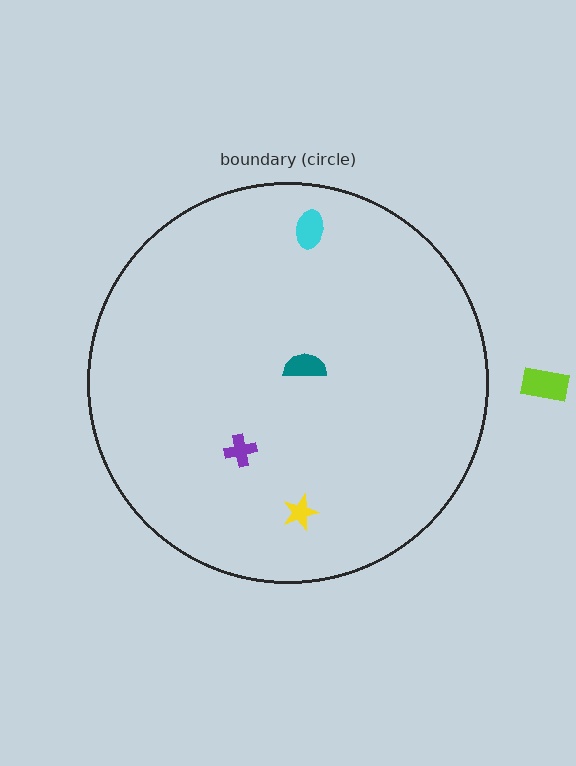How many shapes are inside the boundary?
4 inside, 1 outside.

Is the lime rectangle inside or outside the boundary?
Outside.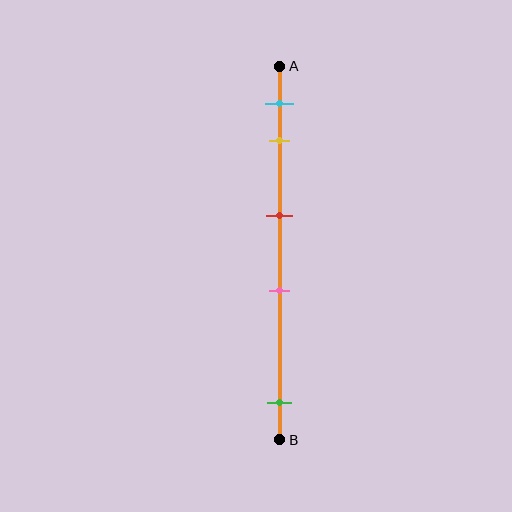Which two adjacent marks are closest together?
The cyan and yellow marks are the closest adjacent pair.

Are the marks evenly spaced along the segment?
No, the marks are not evenly spaced.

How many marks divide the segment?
There are 5 marks dividing the segment.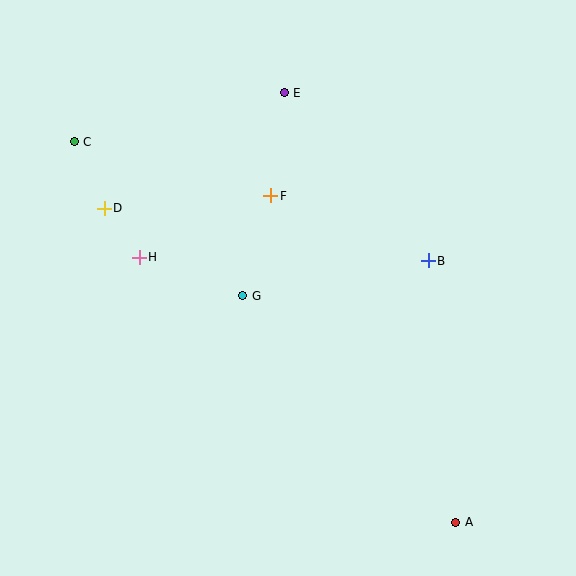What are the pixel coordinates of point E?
Point E is at (284, 93).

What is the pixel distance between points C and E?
The distance between C and E is 216 pixels.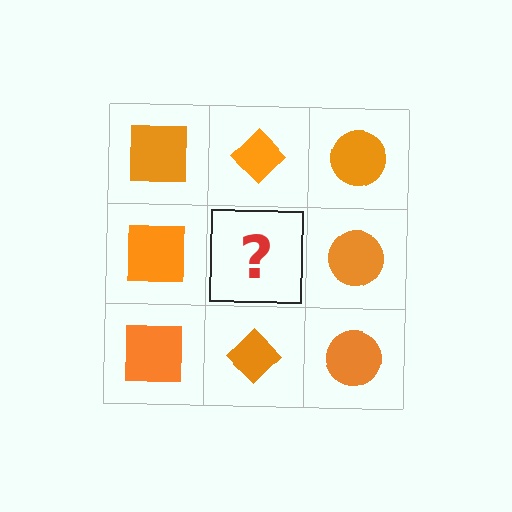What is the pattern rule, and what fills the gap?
The rule is that each column has a consistent shape. The gap should be filled with an orange diamond.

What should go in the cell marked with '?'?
The missing cell should contain an orange diamond.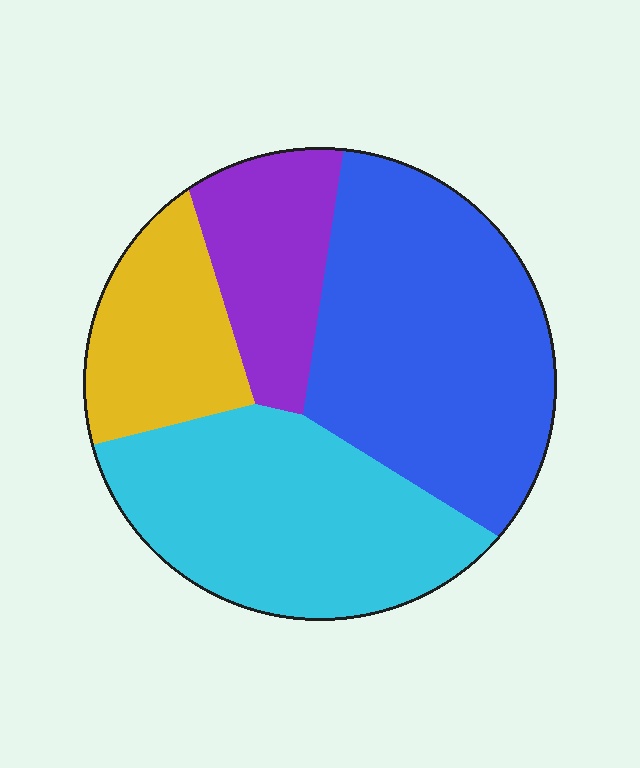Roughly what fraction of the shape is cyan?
Cyan takes up between a sixth and a third of the shape.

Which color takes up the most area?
Blue, at roughly 40%.